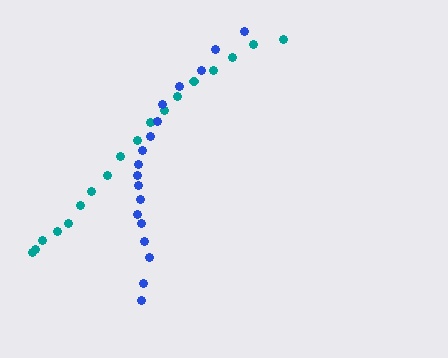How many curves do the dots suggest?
There are 2 distinct paths.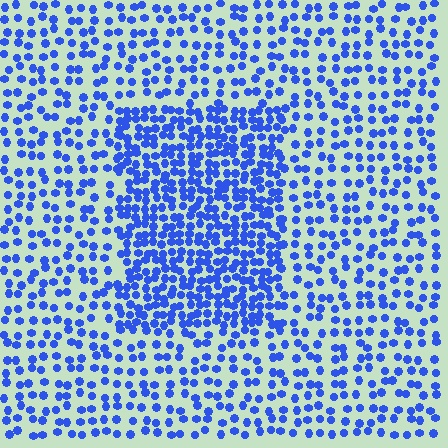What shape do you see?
I see a rectangle.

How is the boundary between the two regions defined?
The boundary is defined by a change in element density (approximately 2.0x ratio). All elements are the same color, size, and shape.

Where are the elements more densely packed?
The elements are more densely packed inside the rectangle boundary.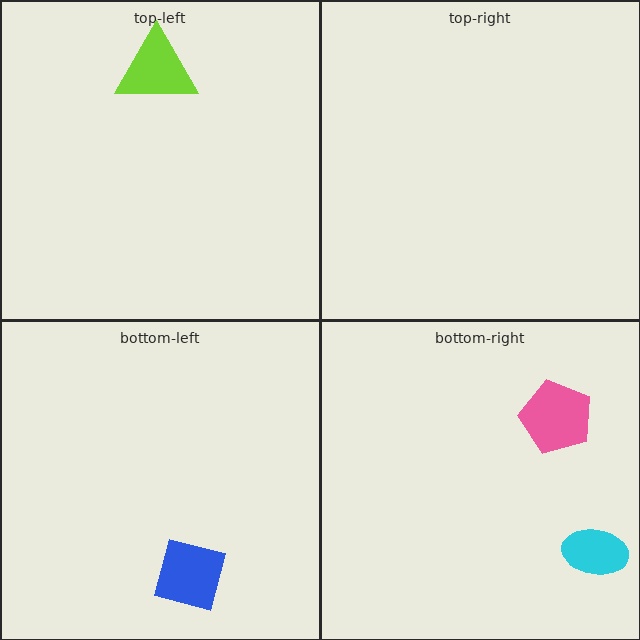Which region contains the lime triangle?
The top-left region.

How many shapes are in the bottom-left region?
1.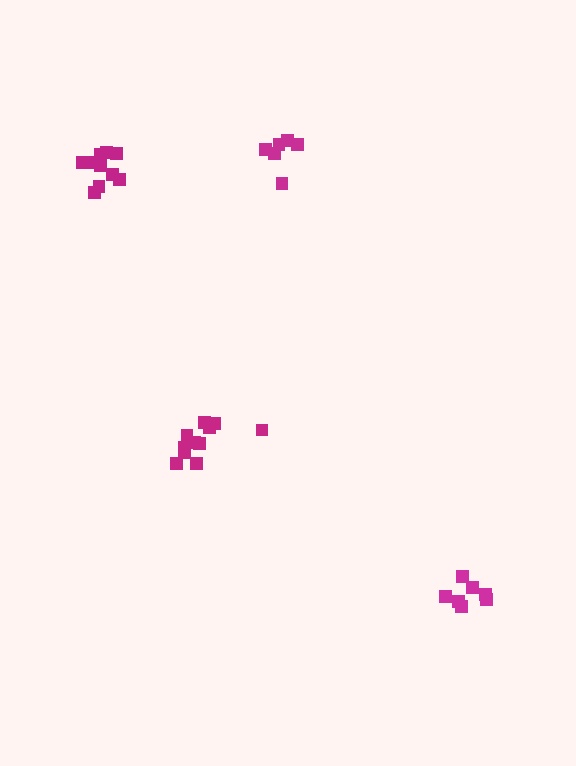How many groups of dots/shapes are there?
There are 4 groups.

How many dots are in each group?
Group 1: 6 dots, Group 2: 7 dots, Group 3: 10 dots, Group 4: 11 dots (34 total).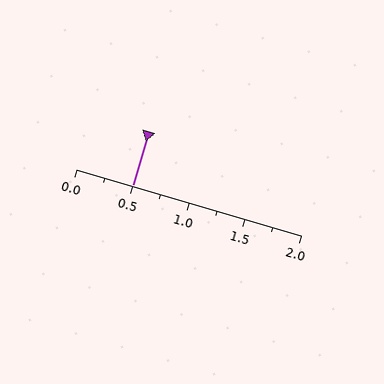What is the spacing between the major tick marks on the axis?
The major ticks are spaced 0.5 apart.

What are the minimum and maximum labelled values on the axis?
The axis runs from 0.0 to 2.0.